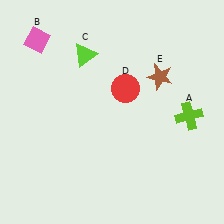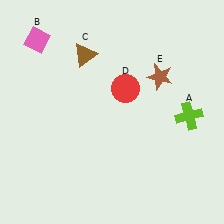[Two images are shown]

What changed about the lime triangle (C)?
In Image 1, C is lime. In Image 2, it changed to brown.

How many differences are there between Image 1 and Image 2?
There is 1 difference between the two images.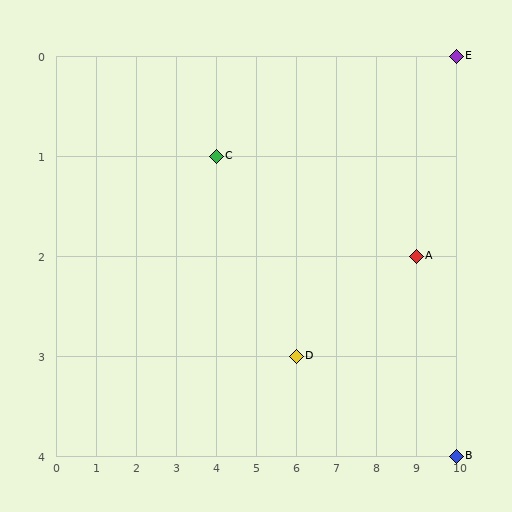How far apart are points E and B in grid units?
Points E and B are 4 rows apart.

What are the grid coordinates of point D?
Point D is at grid coordinates (6, 3).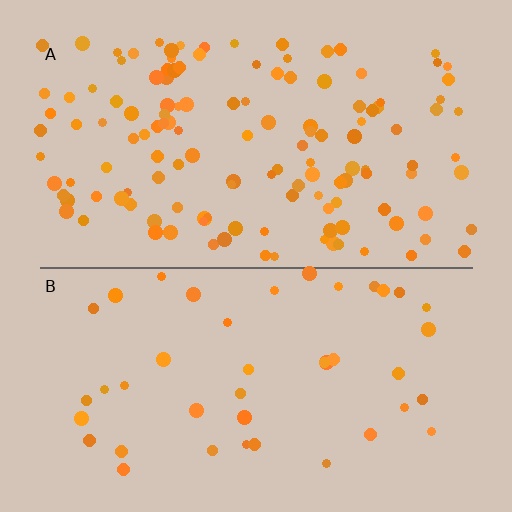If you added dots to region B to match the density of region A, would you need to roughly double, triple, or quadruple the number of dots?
Approximately triple.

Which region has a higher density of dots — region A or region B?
A (the top).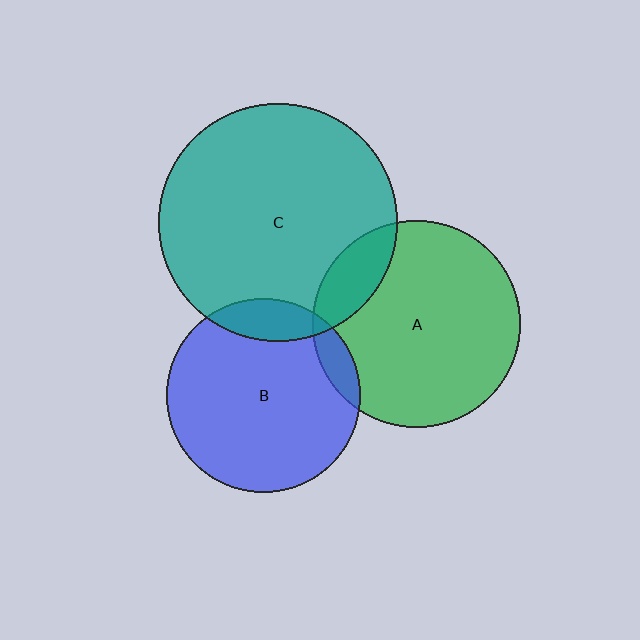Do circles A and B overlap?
Yes.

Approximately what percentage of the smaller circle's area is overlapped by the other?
Approximately 10%.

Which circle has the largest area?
Circle C (teal).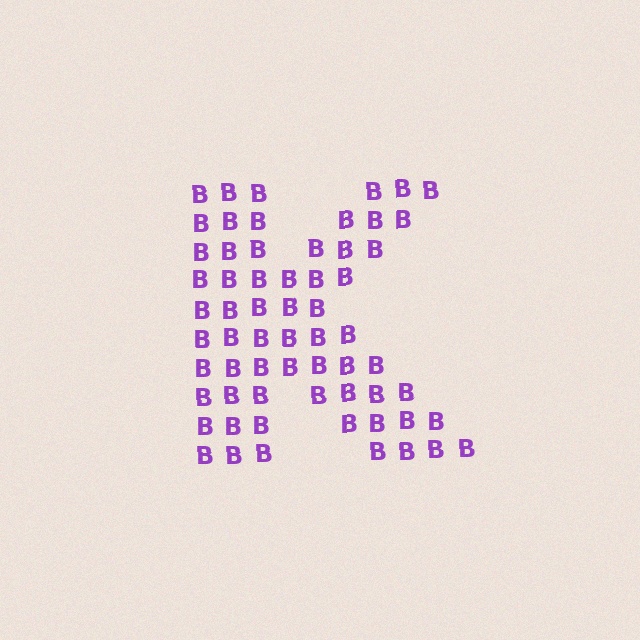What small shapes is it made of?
It is made of small letter B's.